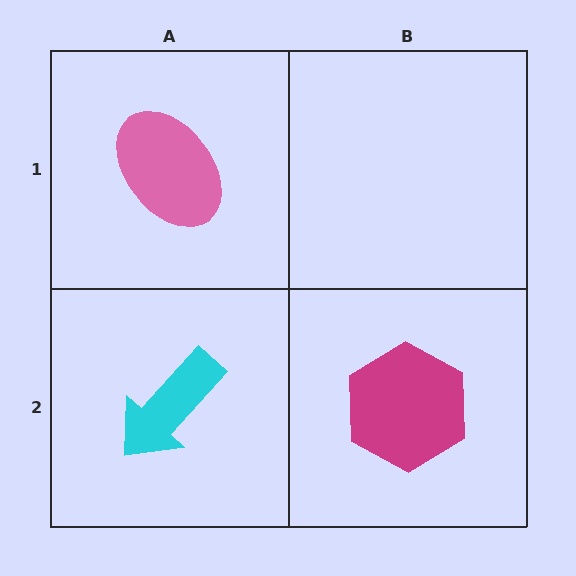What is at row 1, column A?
A pink ellipse.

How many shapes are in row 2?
2 shapes.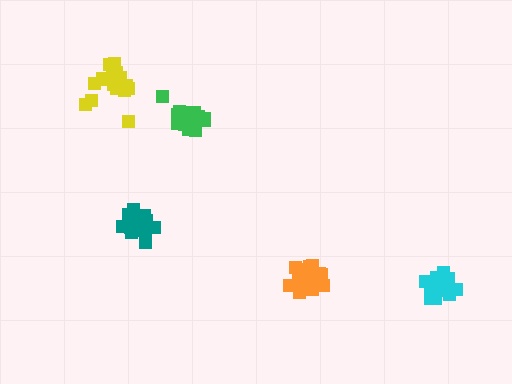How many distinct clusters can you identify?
There are 5 distinct clusters.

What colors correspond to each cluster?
The clusters are colored: teal, green, orange, cyan, yellow.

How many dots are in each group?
Group 1: 15 dots, Group 2: 20 dots, Group 3: 19 dots, Group 4: 17 dots, Group 5: 18 dots (89 total).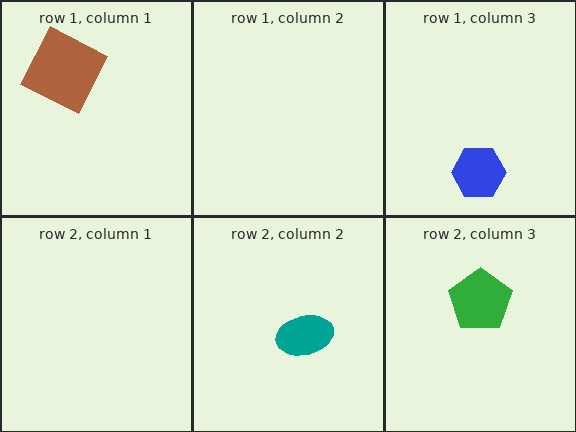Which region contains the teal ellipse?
The row 2, column 2 region.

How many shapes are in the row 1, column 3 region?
1.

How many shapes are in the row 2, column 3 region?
1.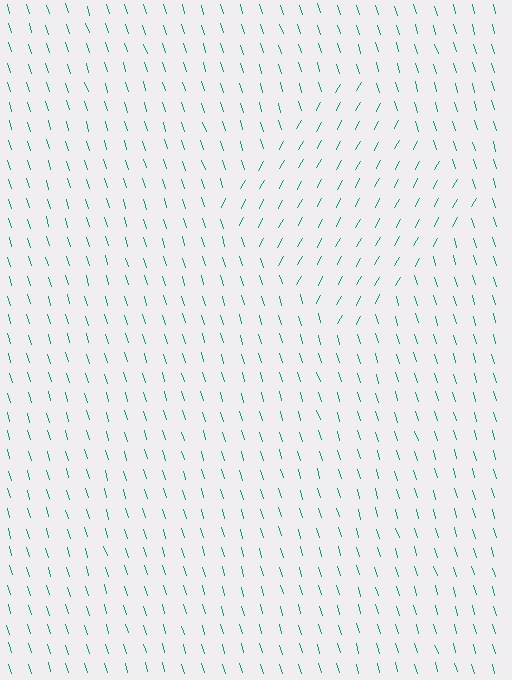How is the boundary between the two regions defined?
The boundary is defined purely by a change in line orientation (approximately 45 degrees difference). All lines are the same color and thickness.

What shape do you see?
I see a diamond.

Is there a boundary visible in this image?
Yes, there is a texture boundary formed by a change in line orientation.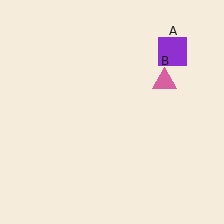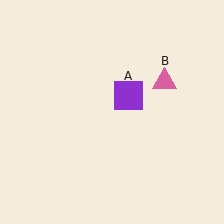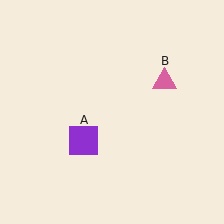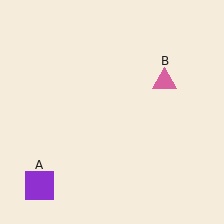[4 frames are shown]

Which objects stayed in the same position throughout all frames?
Pink triangle (object B) remained stationary.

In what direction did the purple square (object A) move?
The purple square (object A) moved down and to the left.